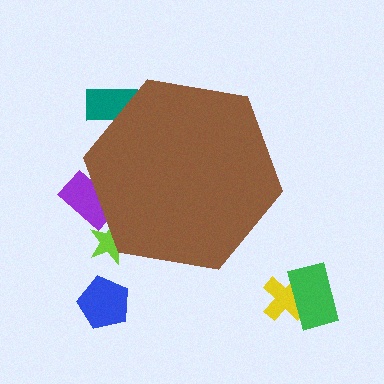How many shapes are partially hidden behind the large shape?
3 shapes are partially hidden.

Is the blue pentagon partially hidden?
No, the blue pentagon is fully visible.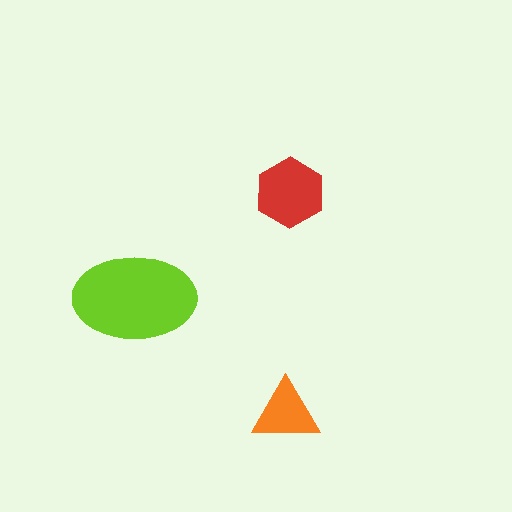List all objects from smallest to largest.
The orange triangle, the red hexagon, the lime ellipse.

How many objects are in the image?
There are 3 objects in the image.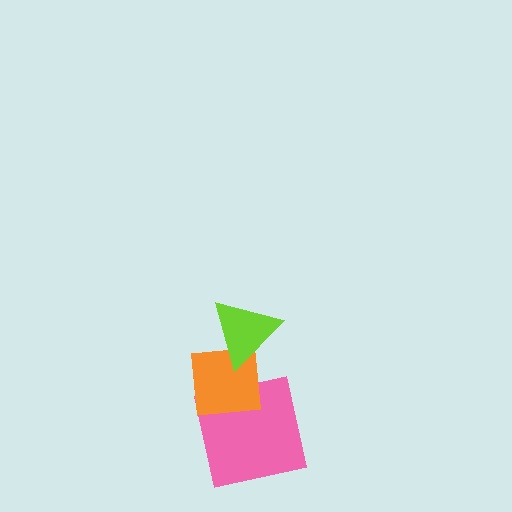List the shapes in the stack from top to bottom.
From top to bottom: the lime triangle, the orange square, the pink square.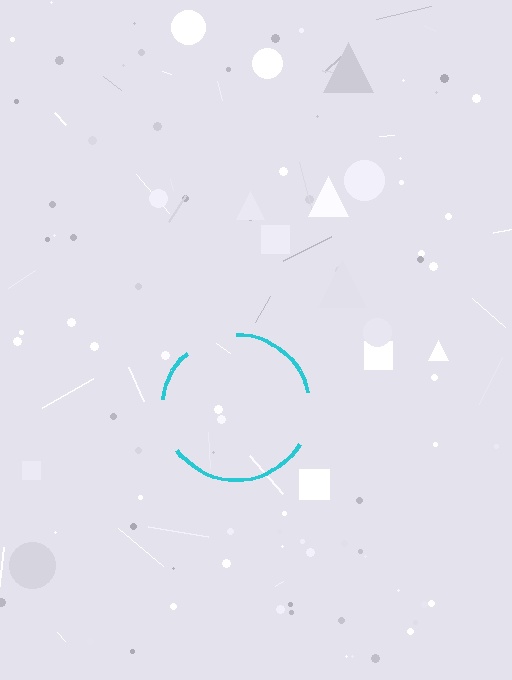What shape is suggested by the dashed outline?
The dashed outline suggests a circle.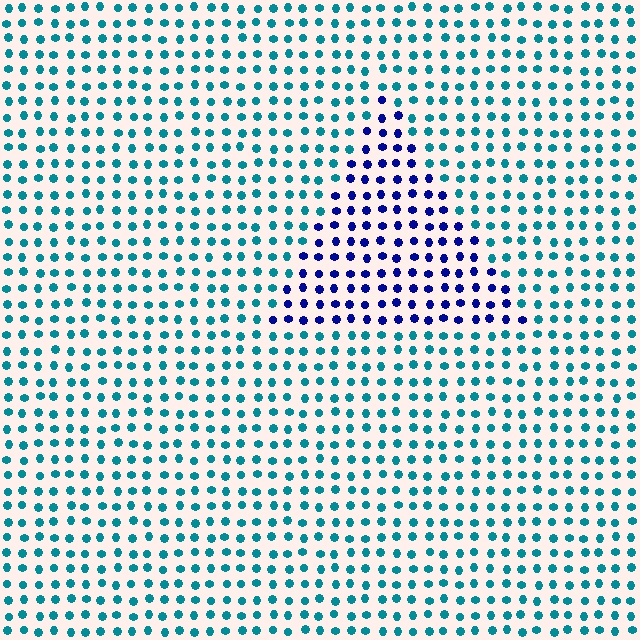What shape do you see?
I see a triangle.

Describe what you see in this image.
The image is filled with small teal elements in a uniform arrangement. A triangle-shaped region is visible where the elements are tinted to a slightly different hue, forming a subtle color boundary.